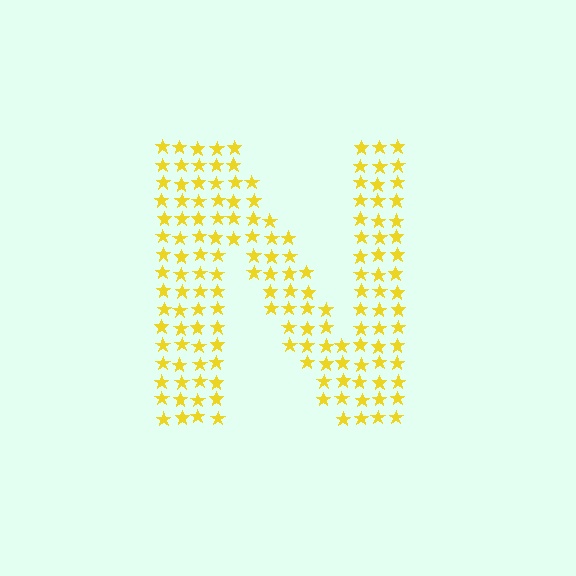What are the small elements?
The small elements are stars.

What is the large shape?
The large shape is the letter N.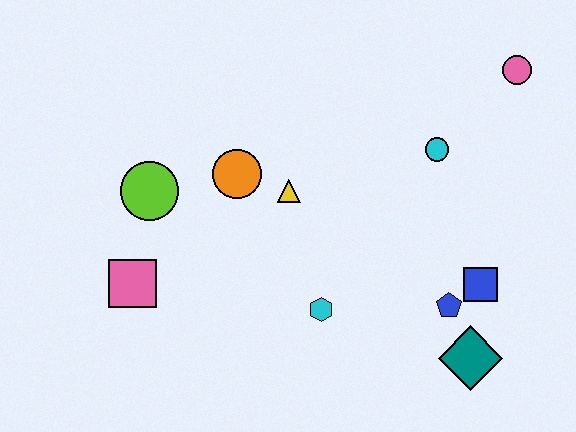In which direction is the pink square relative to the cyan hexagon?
The pink square is to the left of the cyan hexagon.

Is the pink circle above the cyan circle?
Yes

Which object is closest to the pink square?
The lime circle is closest to the pink square.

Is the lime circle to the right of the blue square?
No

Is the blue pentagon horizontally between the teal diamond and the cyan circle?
Yes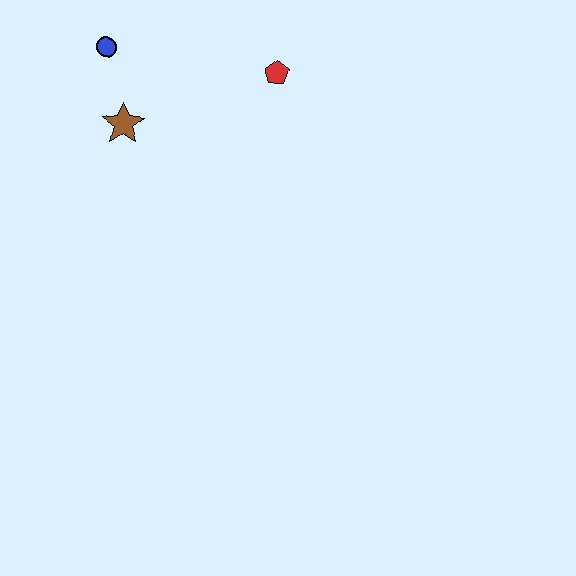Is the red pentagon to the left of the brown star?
No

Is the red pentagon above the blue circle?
No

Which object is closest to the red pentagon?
The brown star is closest to the red pentagon.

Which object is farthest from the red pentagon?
The blue circle is farthest from the red pentagon.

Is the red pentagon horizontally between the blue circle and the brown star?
No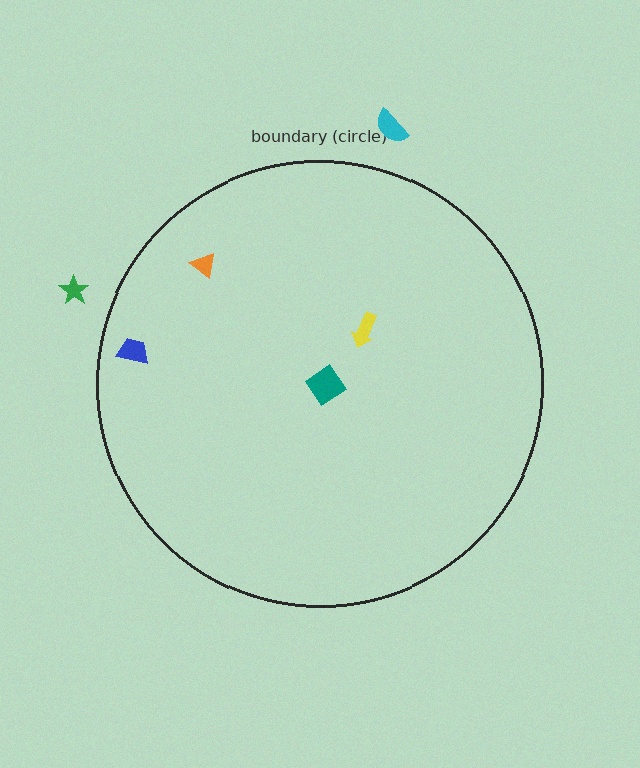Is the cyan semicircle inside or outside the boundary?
Outside.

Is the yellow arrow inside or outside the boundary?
Inside.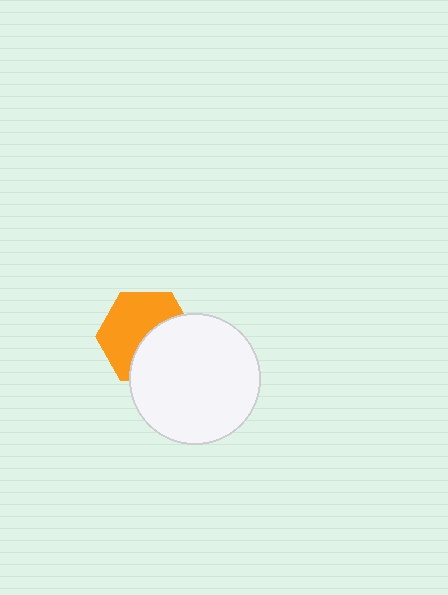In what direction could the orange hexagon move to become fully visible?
The orange hexagon could move toward the upper-left. That would shift it out from behind the white circle entirely.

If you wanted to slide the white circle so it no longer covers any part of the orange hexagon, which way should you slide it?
Slide it toward the lower-right — that is the most direct way to separate the two shapes.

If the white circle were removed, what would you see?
You would see the complete orange hexagon.